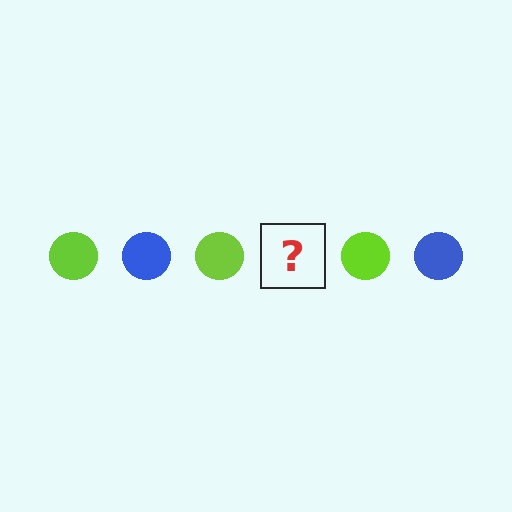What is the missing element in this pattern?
The missing element is a blue circle.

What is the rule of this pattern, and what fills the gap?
The rule is that the pattern cycles through lime, blue circles. The gap should be filled with a blue circle.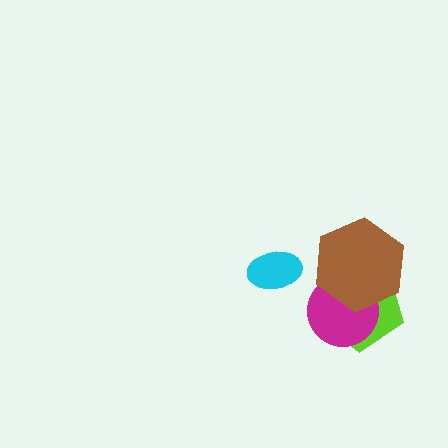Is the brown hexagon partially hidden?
No, no other shape covers it.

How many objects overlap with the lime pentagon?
2 objects overlap with the lime pentagon.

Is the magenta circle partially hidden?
Yes, it is partially covered by another shape.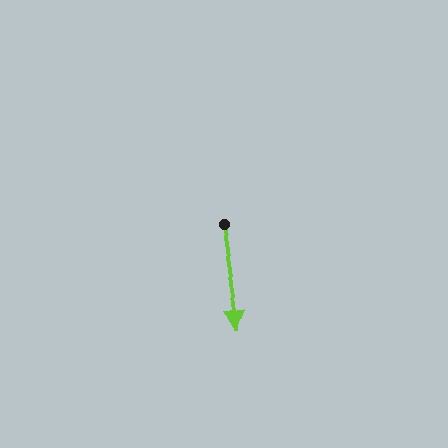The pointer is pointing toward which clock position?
Roughly 6 o'clock.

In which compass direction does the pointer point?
South.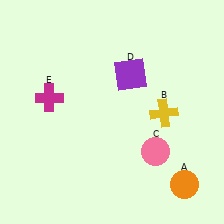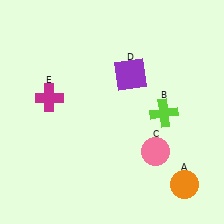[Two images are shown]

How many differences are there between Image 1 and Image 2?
There is 1 difference between the two images.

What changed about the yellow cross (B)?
In Image 1, B is yellow. In Image 2, it changed to lime.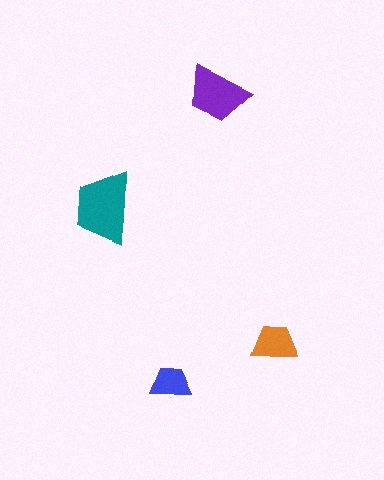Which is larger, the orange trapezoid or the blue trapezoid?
The orange one.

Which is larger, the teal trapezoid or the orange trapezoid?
The teal one.